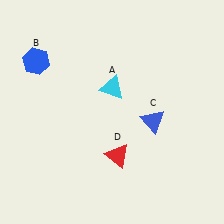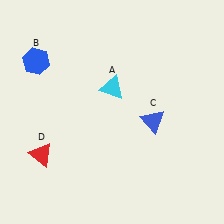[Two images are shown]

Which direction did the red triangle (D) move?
The red triangle (D) moved left.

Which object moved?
The red triangle (D) moved left.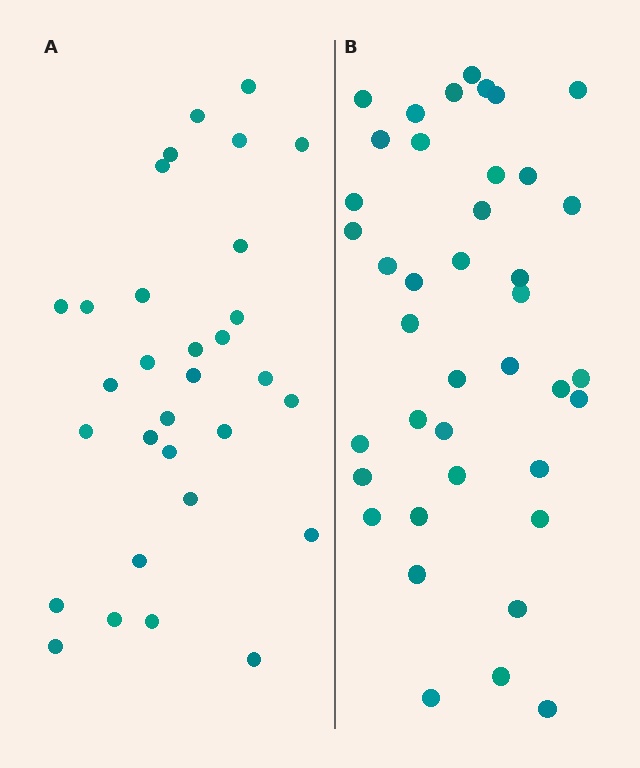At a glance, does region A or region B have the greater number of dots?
Region B (the right region) has more dots.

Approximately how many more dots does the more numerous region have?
Region B has roughly 8 or so more dots than region A.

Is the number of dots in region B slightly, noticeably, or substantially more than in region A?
Region B has noticeably more, but not dramatically so. The ratio is roughly 1.3 to 1.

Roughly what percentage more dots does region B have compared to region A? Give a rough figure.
About 30% more.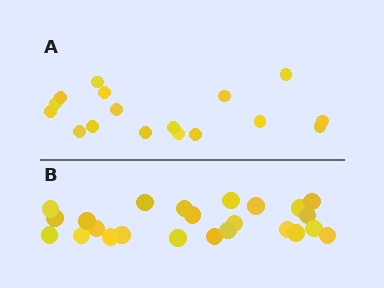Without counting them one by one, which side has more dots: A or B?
Region B (the bottom region) has more dots.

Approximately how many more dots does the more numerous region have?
Region B has roughly 8 or so more dots than region A.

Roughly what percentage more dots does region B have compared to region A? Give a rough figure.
About 40% more.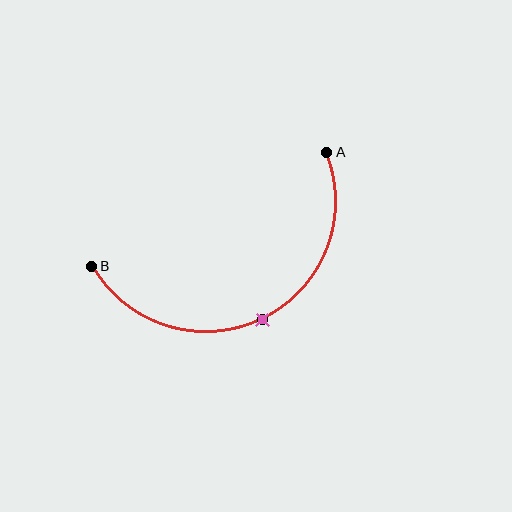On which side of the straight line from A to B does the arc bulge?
The arc bulges below the straight line connecting A and B.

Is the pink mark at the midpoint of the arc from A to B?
Yes. The pink mark lies on the arc at equal arc-length from both A and B — it is the arc midpoint.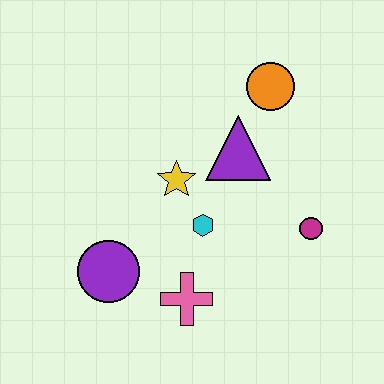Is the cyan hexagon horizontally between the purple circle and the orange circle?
Yes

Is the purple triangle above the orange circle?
No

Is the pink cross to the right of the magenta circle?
No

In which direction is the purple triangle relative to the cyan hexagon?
The purple triangle is above the cyan hexagon.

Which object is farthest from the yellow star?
The magenta circle is farthest from the yellow star.